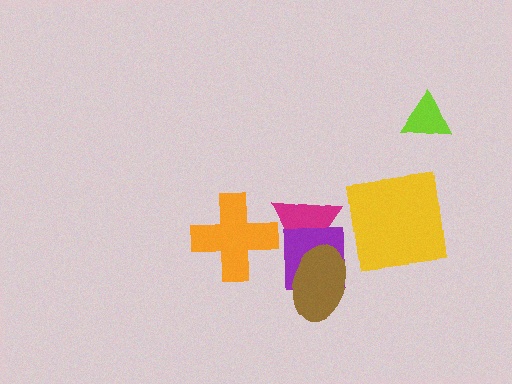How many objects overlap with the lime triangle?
0 objects overlap with the lime triangle.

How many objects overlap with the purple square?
2 objects overlap with the purple square.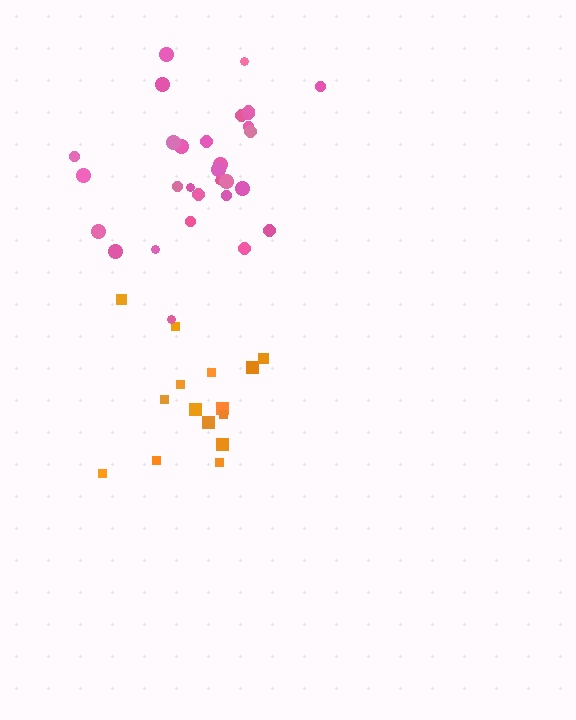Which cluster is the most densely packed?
Pink.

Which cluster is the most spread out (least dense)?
Orange.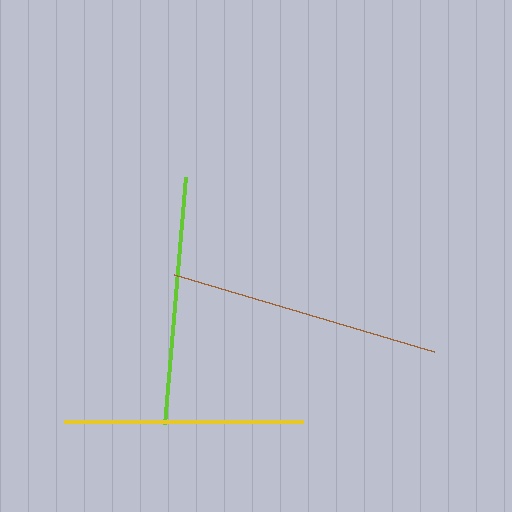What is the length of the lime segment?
The lime segment is approximately 247 pixels long.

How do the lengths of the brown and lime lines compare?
The brown and lime lines are approximately the same length.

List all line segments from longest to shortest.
From longest to shortest: brown, lime, yellow.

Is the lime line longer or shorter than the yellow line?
The lime line is longer than the yellow line.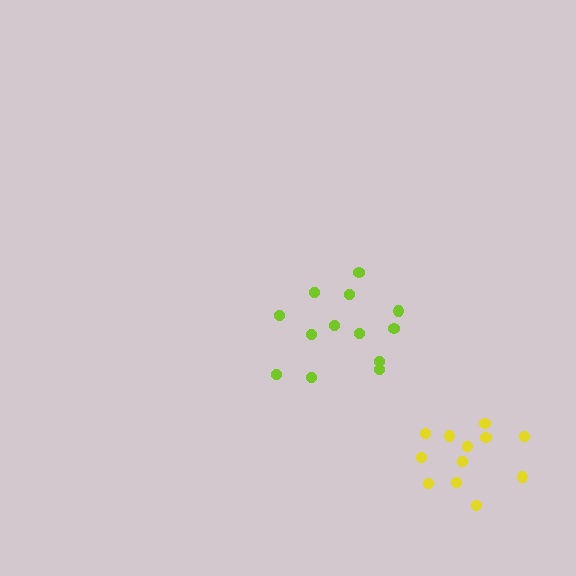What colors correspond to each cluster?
The clusters are colored: lime, yellow.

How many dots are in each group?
Group 1: 13 dots, Group 2: 12 dots (25 total).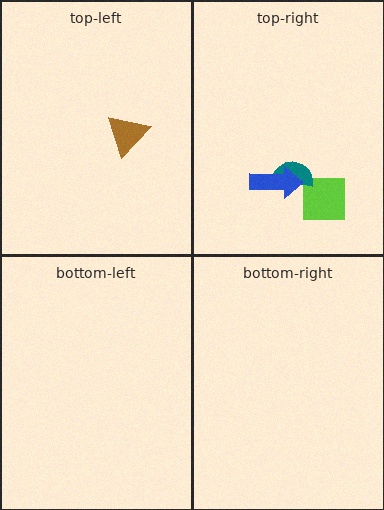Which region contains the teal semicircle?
The top-right region.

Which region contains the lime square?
The top-right region.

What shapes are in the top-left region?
The brown triangle.